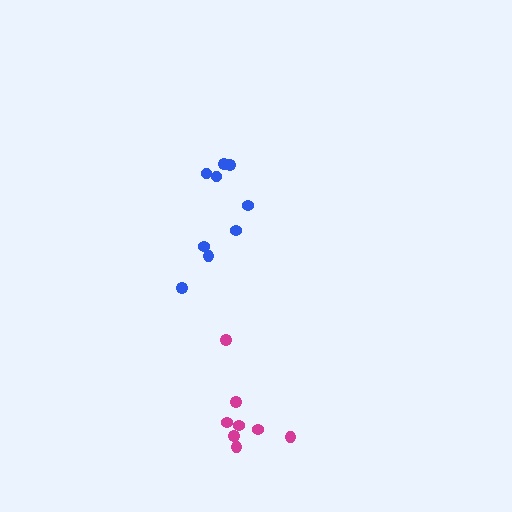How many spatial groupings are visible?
There are 2 spatial groupings.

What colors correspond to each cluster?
The clusters are colored: magenta, blue.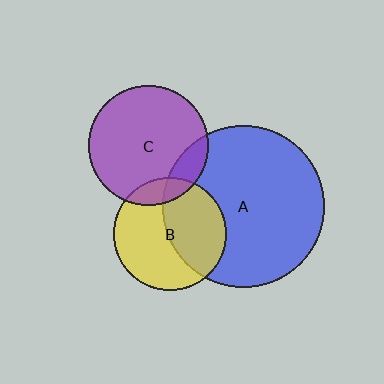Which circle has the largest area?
Circle A (blue).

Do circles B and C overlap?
Yes.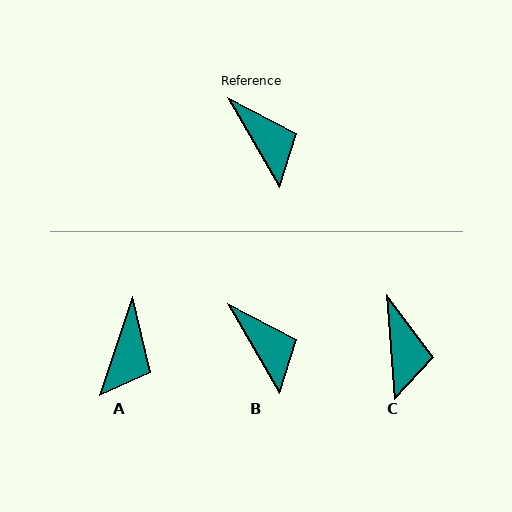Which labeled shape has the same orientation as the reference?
B.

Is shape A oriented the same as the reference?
No, it is off by about 49 degrees.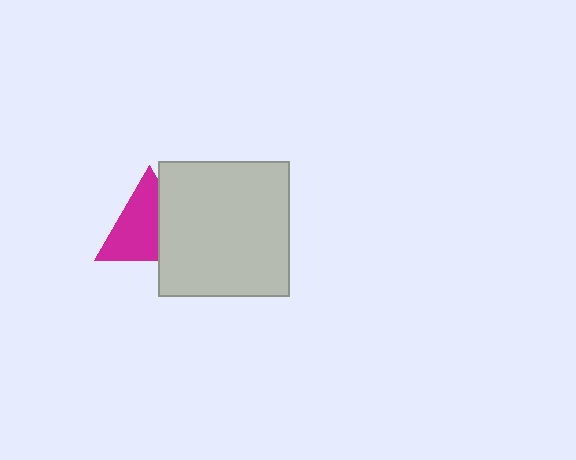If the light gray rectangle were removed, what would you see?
You would see the complete magenta triangle.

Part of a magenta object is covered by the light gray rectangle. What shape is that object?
It is a triangle.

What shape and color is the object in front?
The object in front is a light gray rectangle.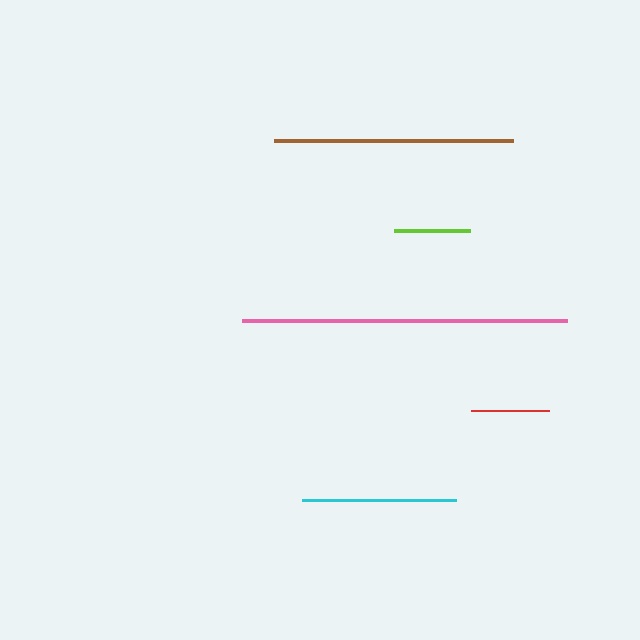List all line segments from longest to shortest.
From longest to shortest: pink, brown, cyan, red, lime.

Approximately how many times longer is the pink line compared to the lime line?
The pink line is approximately 4.2 times the length of the lime line.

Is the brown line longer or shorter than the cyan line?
The brown line is longer than the cyan line.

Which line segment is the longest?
The pink line is the longest at approximately 325 pixels.